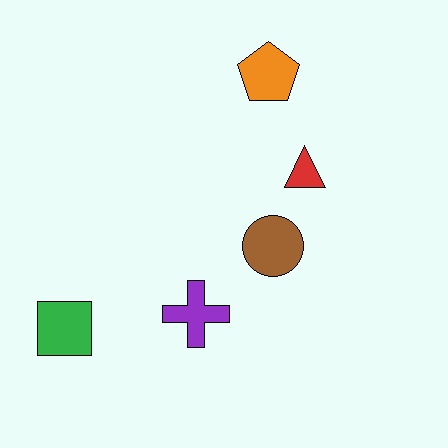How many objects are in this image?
There are 5 objects.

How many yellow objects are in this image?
There are no yellow objects.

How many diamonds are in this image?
There are no diamonds.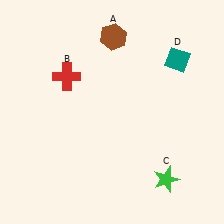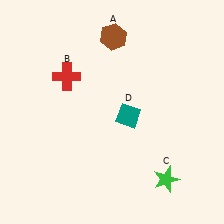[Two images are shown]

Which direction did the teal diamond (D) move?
The teal diamond (D) moved down.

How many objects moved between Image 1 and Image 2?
1 object moved between the two images.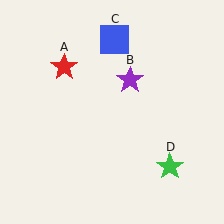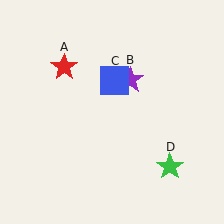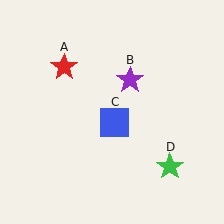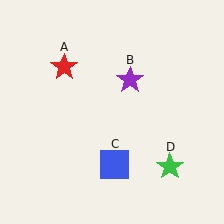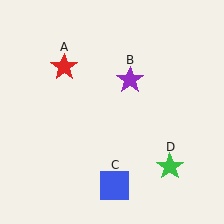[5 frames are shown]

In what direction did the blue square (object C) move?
The blue square (object C) moved down.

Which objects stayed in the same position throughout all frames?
Red star (object A) and purple star (object B) and green star (object D) remained stationary.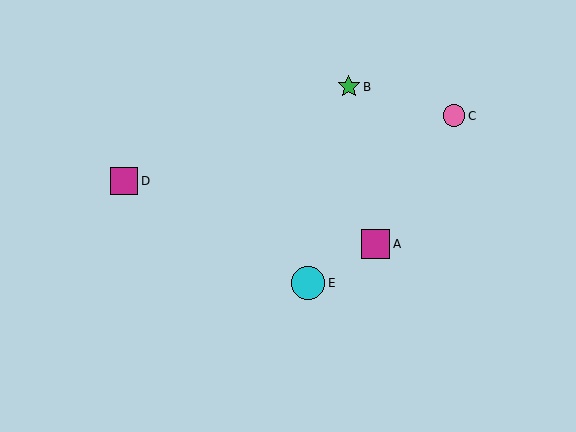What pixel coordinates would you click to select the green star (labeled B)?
Click at (349, 87) to select the green star B.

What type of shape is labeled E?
Shape E is a cyan circle.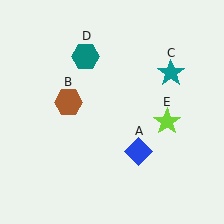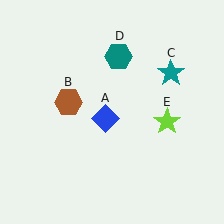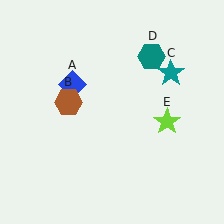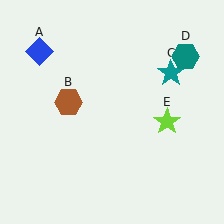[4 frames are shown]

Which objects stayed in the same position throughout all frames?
Brown hexagon (object B) and teal star (object C) and lime star (object E) remained stationary.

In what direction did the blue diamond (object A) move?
The blue diamond (object A) moved up and to the left.